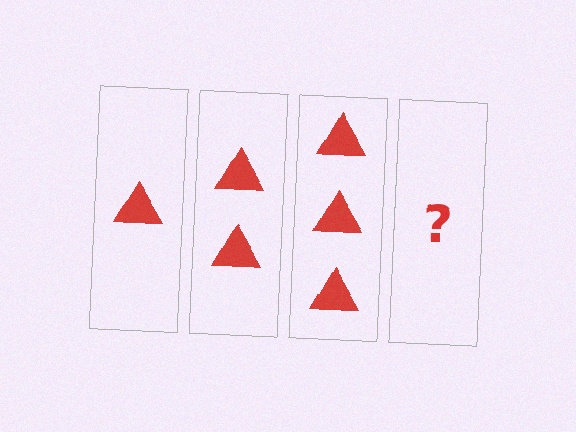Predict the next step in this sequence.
The next step is 4 triangles.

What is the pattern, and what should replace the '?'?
The pattern is that each step adds one more triangle. The '?' should be 4 triangles.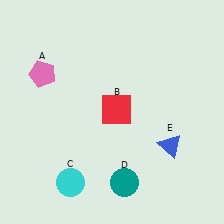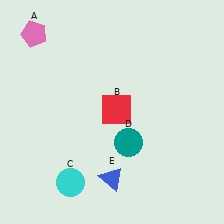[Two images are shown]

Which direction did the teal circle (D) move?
The teal circle (D) moved up.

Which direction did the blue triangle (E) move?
The blue triangle (E) moved left.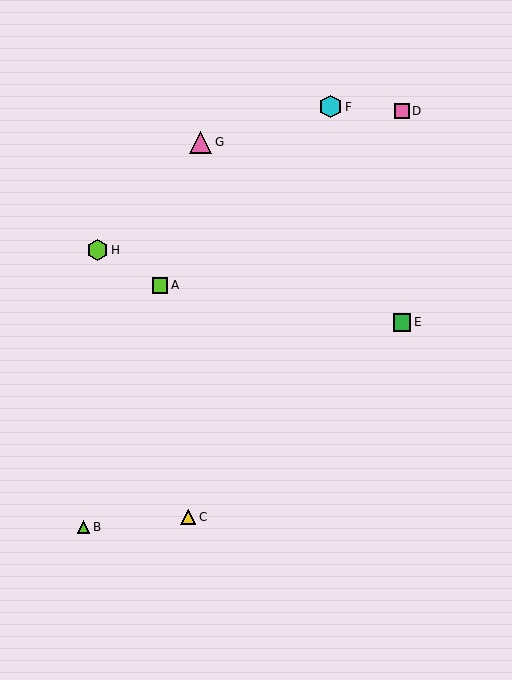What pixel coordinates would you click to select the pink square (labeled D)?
Click at (402, 111) to select the pink square D.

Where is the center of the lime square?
The center of the lime square is at (160, 285).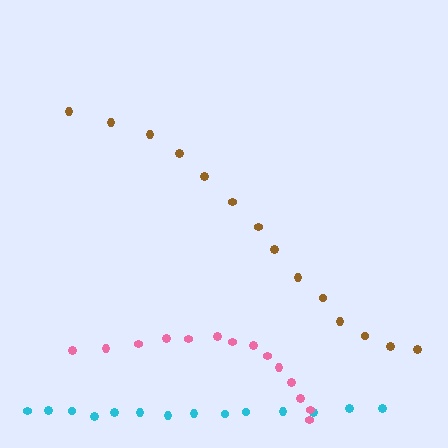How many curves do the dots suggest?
There are 3 distinct paths.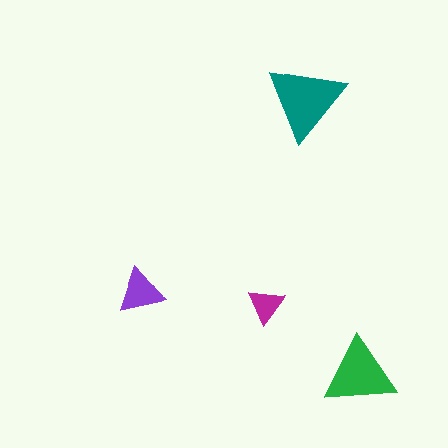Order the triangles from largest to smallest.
the teal one, the green one, the purple one, the magenta one.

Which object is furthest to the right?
The green triangle is rightmost.